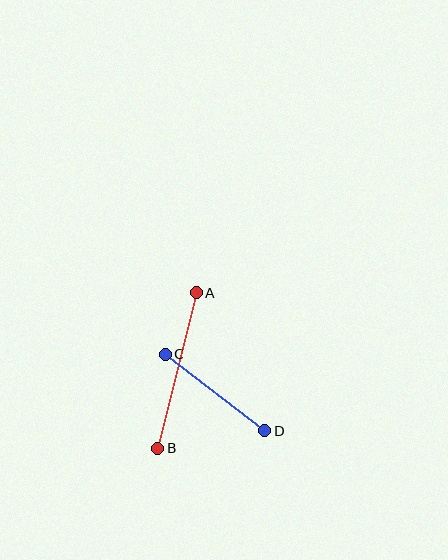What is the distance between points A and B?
The distance is approximately 160 pixels.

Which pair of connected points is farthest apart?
Points A and B are farthest apart.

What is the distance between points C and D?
The distance is approximately 126 pixels.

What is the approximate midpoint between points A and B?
The midpoint is at approximately (177, 371) pixels.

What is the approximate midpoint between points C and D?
The midpoint is at approximately (215, 393) pixels.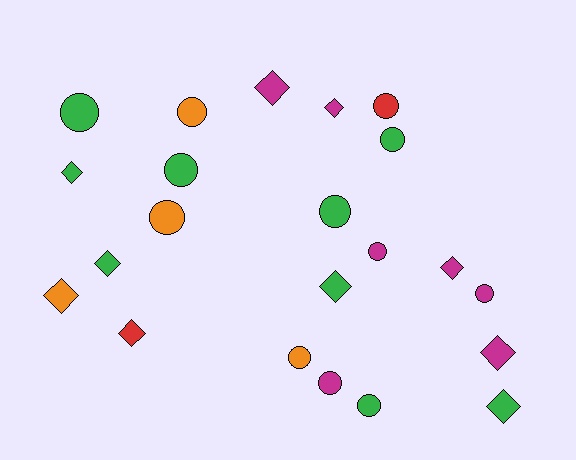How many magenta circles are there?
There are 3 magenta circles.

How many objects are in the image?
There are 22 objects.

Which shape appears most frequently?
Circle, with 12 objects.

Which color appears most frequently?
Green, with 9 objects.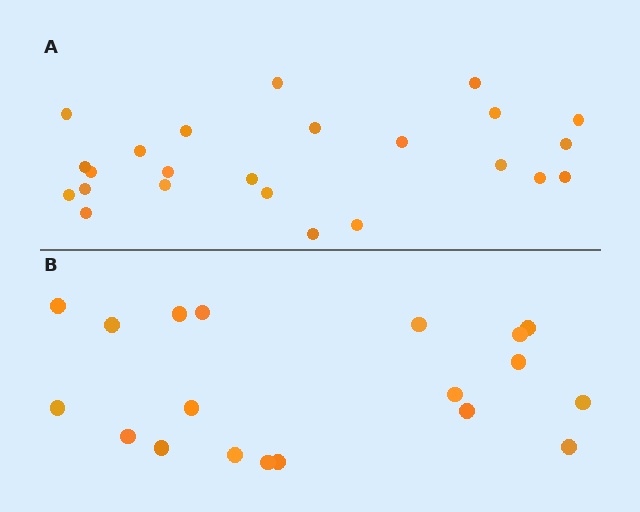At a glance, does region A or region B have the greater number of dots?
Region A (the top region) has more dots.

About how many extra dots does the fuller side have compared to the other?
Region A has about 5 more dots than region B.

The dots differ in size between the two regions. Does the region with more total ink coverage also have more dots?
No. Region B has more total ink coverage because its dots are larger, but region A actually contains more individual dots. Total area can be misleading — the number of items is what matters here.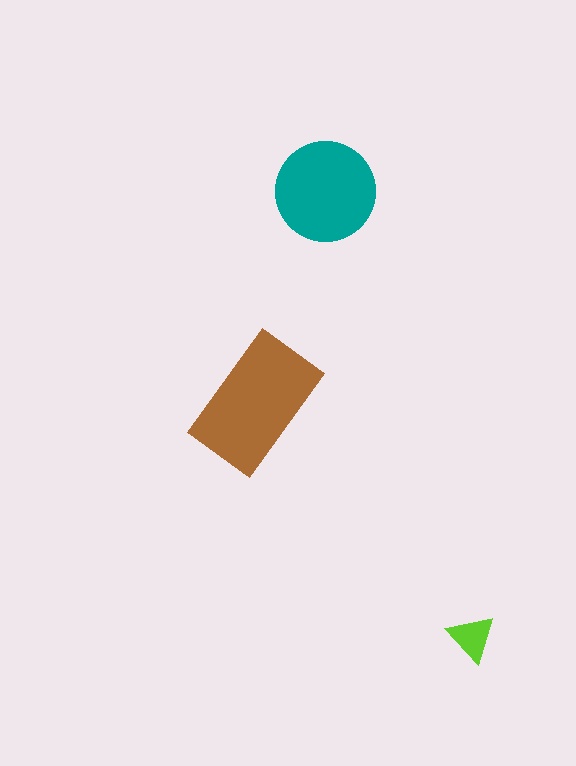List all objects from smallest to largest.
The lime triangle, the teal circle, the brown rectangle.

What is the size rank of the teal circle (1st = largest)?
2nd.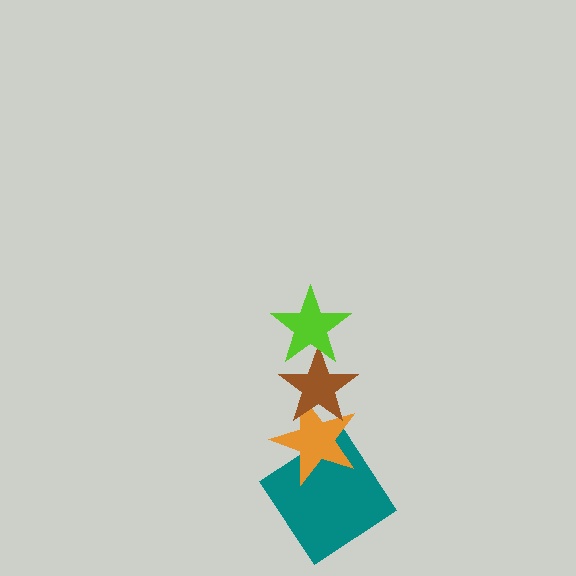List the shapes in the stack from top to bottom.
From top to bottom: the lime star, the brown star, the orange star, the teal diamond.